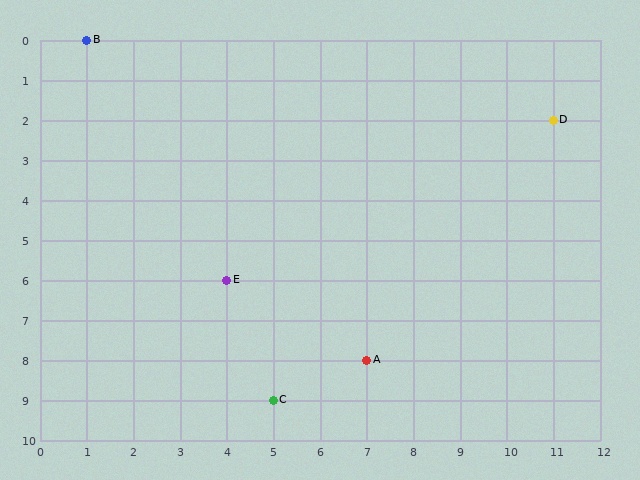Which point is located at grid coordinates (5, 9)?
Point C is at (5, 9).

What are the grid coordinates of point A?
Point A is at grid coordinates (7, 8).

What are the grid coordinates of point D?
Point D is at grid coordinates (11, 2).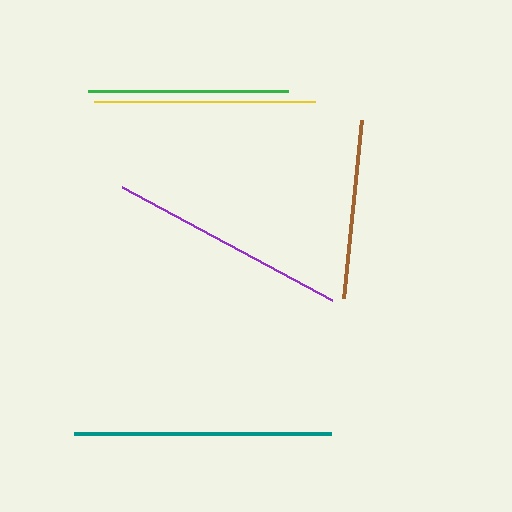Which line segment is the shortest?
The brown line is the shortest at approximately 179 pixels.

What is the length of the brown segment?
The brown segment is approximately 179 pixels long.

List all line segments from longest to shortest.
From longest to shortest: teal, purple, yellow, green, brown.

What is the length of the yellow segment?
The yellow segment is approximately 221 pixels long.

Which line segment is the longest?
The teal line is the longest at approximately 258 pixels.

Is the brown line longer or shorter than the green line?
The green line is longer than the brown line.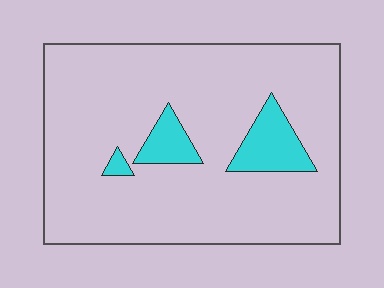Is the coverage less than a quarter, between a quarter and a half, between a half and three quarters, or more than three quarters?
Less than a quarter.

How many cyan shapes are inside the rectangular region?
3.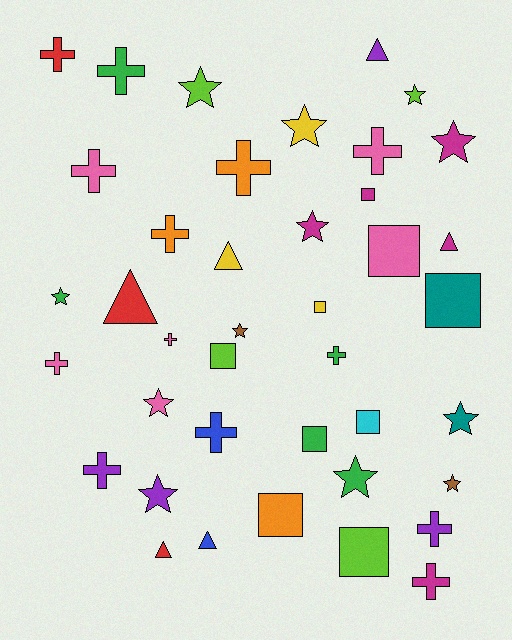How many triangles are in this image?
There are 6 triangles.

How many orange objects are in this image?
There are 3 orange objects.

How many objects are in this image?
There are 40 objects.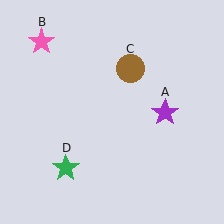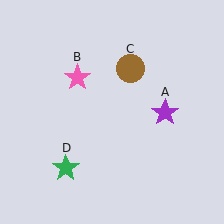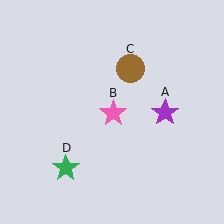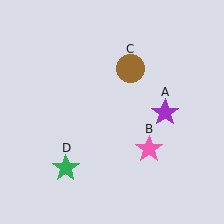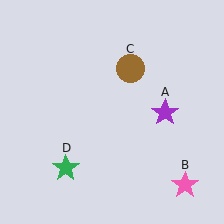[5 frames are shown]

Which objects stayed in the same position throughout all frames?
Purple star (object A) and brown circle (object C) and green star (object D) remained stationary.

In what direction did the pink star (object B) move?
The pink star (object B) moved down and to the right.